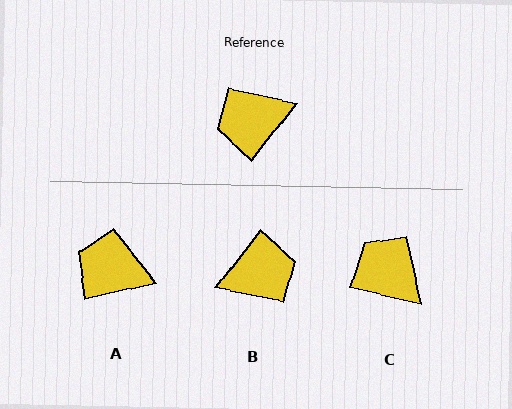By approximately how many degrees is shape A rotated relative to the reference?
Approximately 40 degrees clockwise.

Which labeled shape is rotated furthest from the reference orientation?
B, about 180 degrees away.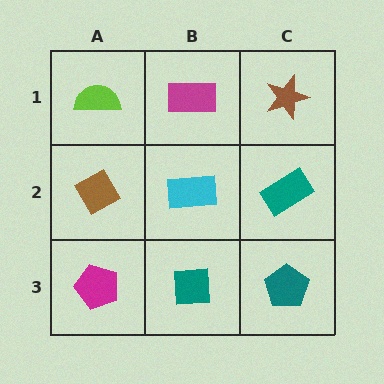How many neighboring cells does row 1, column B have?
3.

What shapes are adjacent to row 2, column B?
A magenta rectangle (row 1, column B), a teal square (row 3, column B), a brown diamond (row 2, column A), a teal rectangle (row 2, column C).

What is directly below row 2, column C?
A teal pentagon.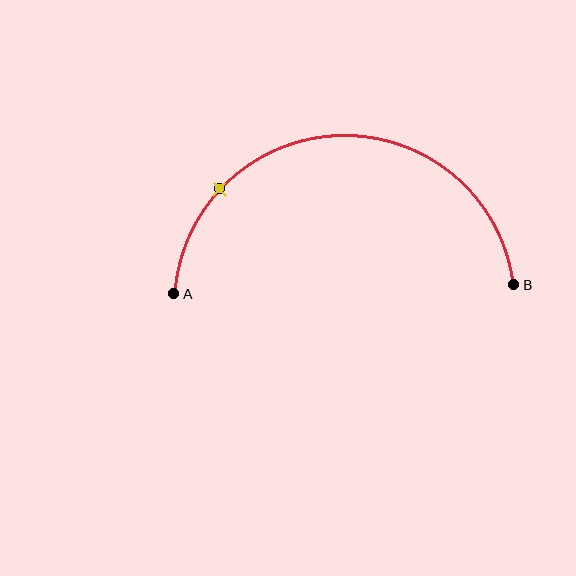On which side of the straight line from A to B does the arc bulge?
The arc bulges above the straight line connecting A and B.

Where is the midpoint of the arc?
The arc midpoint is the point on the curve farthest from the straight line joining A and B. It sits above that line.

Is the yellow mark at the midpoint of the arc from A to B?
No. The yellow mark lies on the arc but is closer to endpoint A. The arc midpoint would be at the point on the curve equidistant along the arc from both A and B.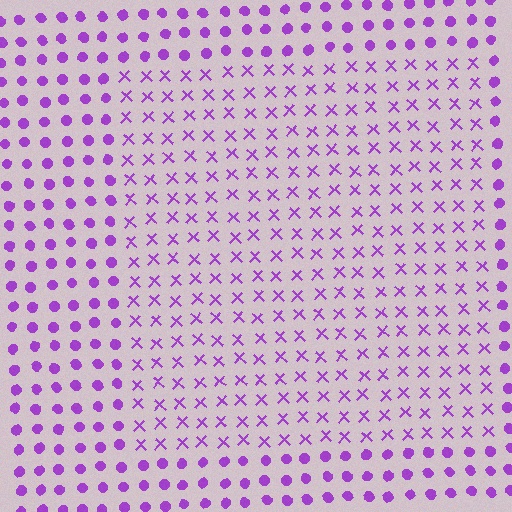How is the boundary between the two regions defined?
The boundary is defined by a change in element shape: X marks inside vs. circles outside. All elements share the same color and spacing.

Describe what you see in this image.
The image is filled with small purple elements arranged in a uniform grid. A rectangle-shaped region contains X marks, while the surrounding area contains circles. The boundary is defined purely by the change in element shape.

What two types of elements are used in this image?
The image uses X marks inside the rectangle region and circles outside it.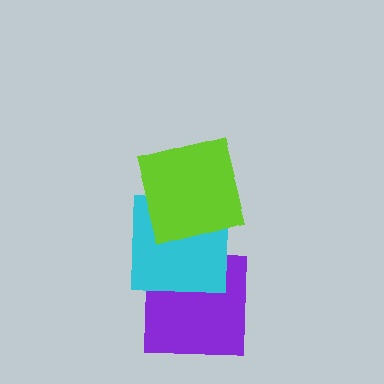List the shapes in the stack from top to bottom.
From top to bottom: the lime square, the cyan square, the purple square.